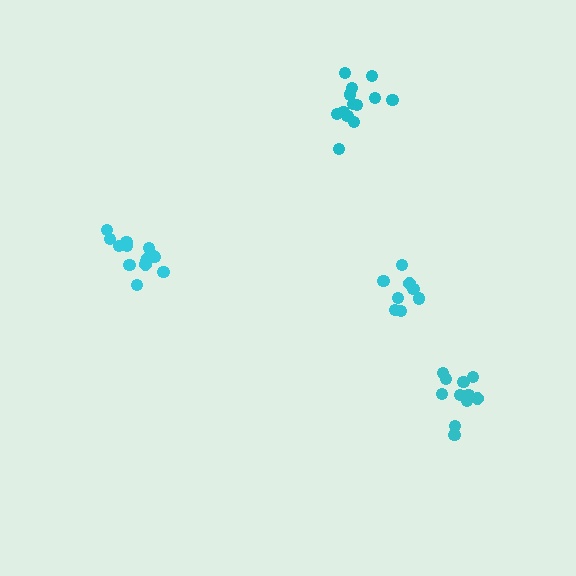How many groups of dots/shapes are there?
There are 4 groups.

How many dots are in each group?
Group 1: 11 dots, Group 2: 14 dots, Group 3: 8 dots, Group 4: 13 dots (46 total).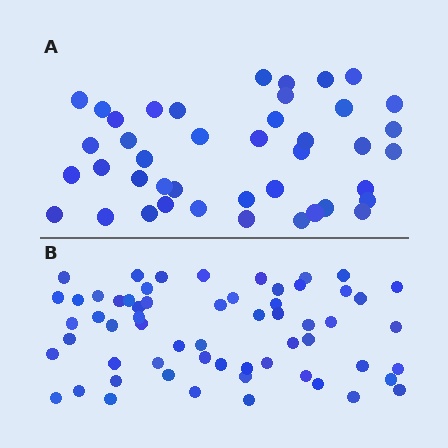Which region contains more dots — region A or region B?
Region B (the bottom region) has more dots.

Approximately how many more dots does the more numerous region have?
Region B has approximately 20 more dots than region A.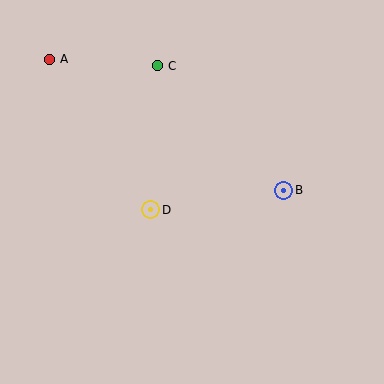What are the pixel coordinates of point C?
Point C is at (157, 66).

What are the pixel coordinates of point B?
Point B is at (284, 190).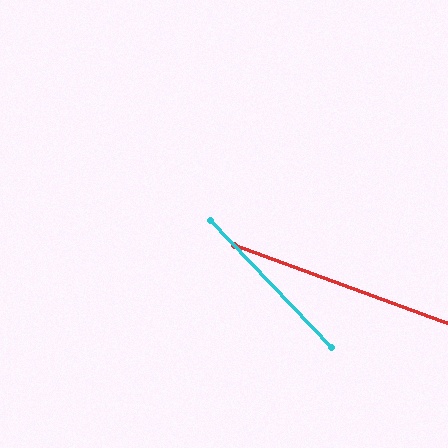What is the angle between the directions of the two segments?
Approximately 26 degrees.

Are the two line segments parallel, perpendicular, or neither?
Neither parallel nor perpendicular — they differ by about 26°.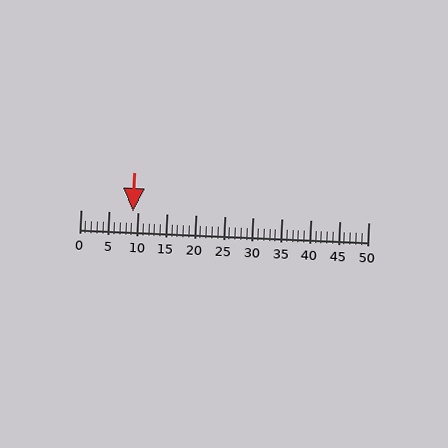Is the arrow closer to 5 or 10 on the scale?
The arrow is closer to 10.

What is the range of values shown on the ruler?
The ruler shows values from 0 to 50.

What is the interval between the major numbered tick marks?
The major tick marks are spaced 5 units apart.